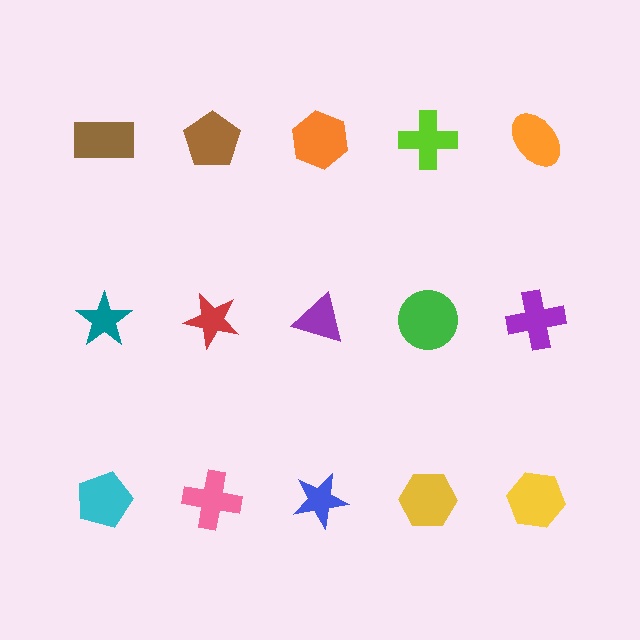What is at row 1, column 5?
An orange ellipse.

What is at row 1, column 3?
An orange hexagon.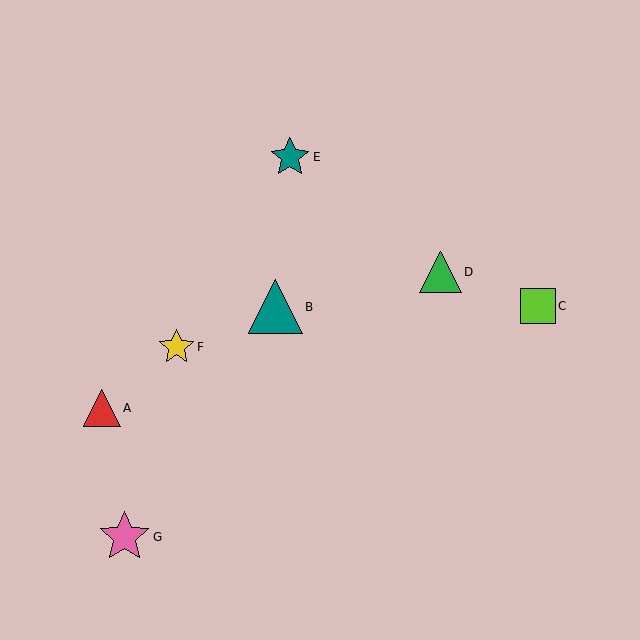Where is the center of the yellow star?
The center of the yellow star is at (177, 347).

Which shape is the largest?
The teal triangle (labeled B) is the largest.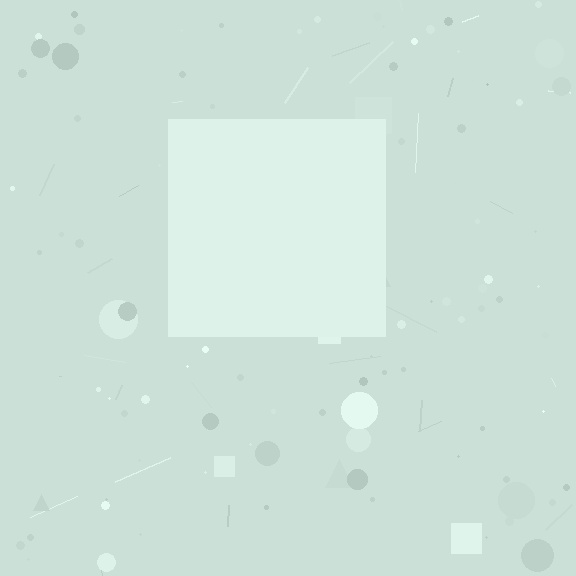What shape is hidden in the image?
A square is hidden in the image.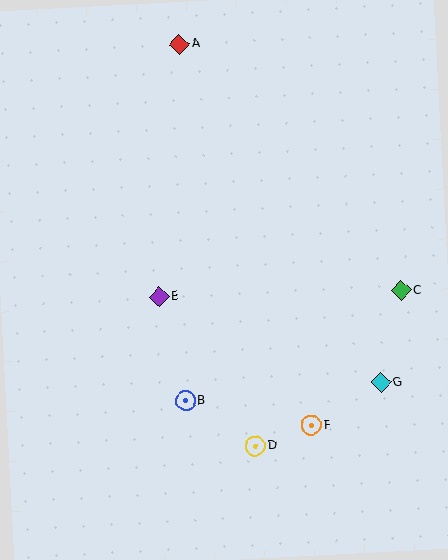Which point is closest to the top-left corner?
Point A is closest to the top-left corner.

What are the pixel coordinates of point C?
Point C is at (401, 291).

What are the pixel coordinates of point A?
Point A is at (179, 44).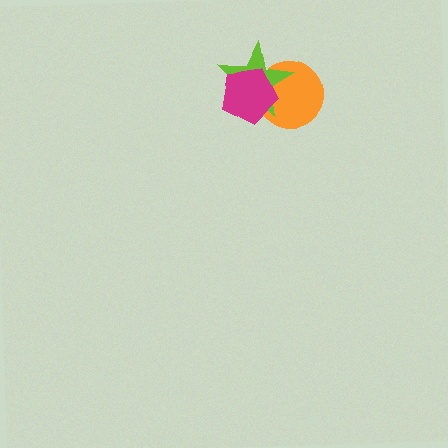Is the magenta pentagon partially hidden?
No, no other shape covers it.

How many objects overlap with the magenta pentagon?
2 objects overlap with the magenta pentagon.